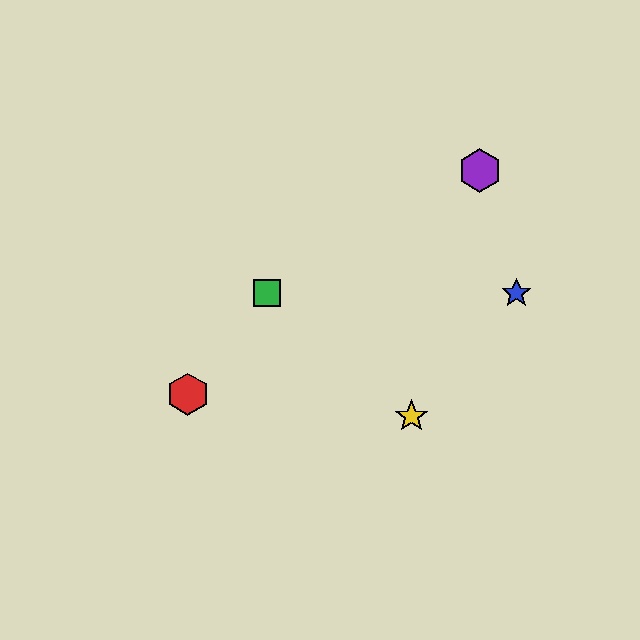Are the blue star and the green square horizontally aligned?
Yes, both are at y≈293.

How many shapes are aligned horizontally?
2 shapes (the blue star, the green square) are aligned horizontally.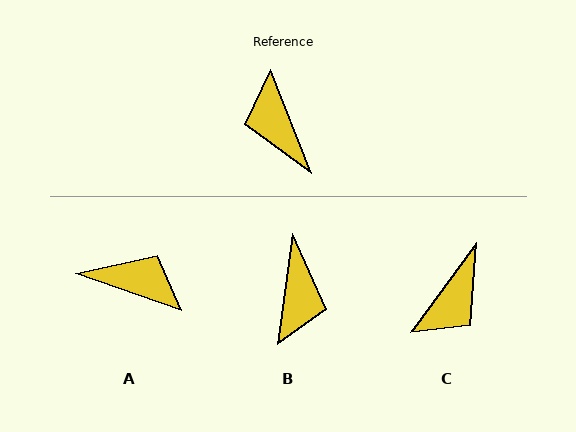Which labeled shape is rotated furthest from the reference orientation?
B, about 151 degrees away.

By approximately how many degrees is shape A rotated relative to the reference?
Approximately 131 degrees clockwise.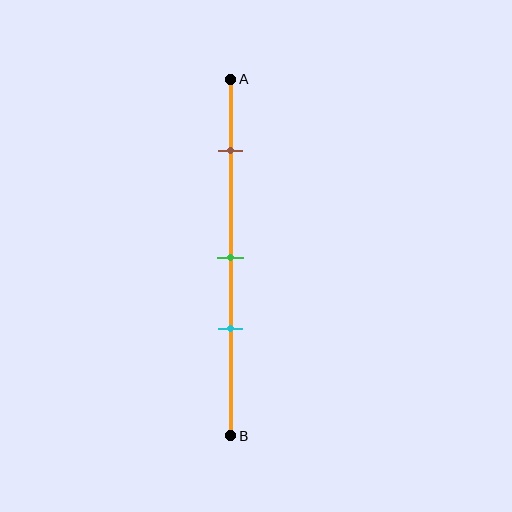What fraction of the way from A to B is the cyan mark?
The cyan mark is approximately 70% (0.7) of the way from A to B.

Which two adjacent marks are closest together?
The green and cyan marks are the closest adjacent pair.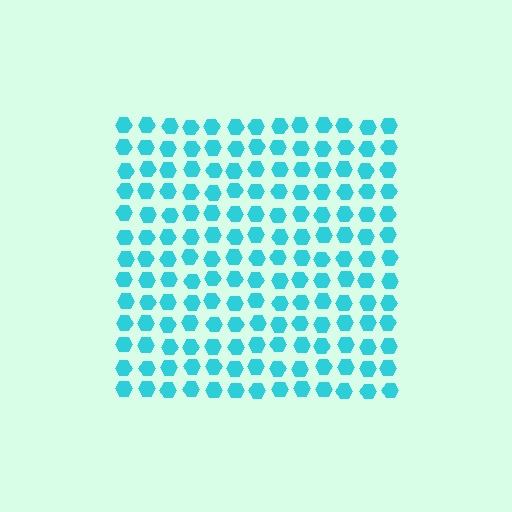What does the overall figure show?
The overall figure shows a square.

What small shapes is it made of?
It is made of small hexagons.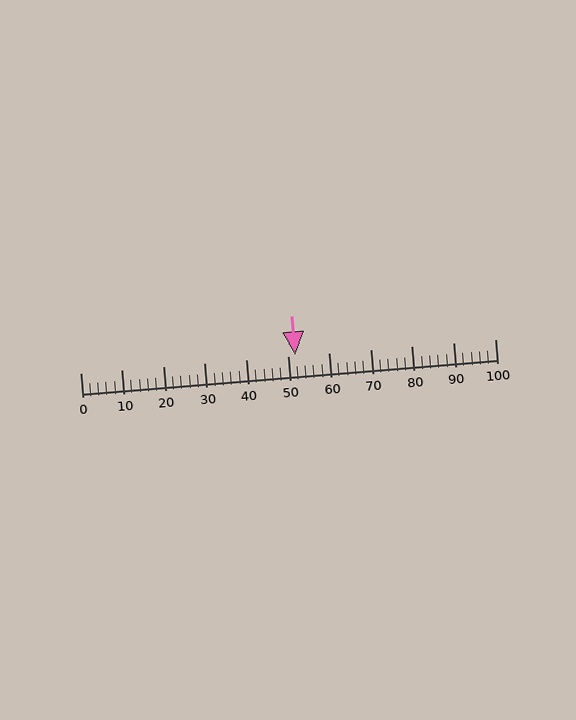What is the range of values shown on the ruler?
The ruler shows values from 0 to 100.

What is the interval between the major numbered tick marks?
The major tick marks are spaced 10 units apart.